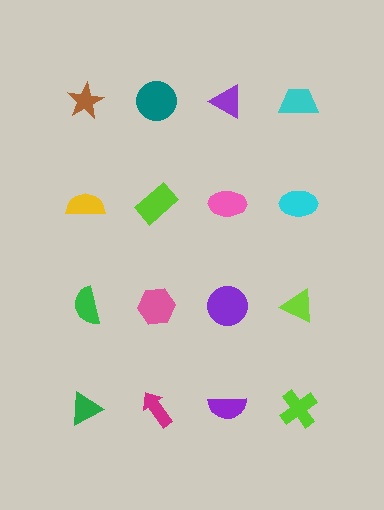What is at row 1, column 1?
A brown star.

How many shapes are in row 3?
4 shapes.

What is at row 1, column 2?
A teal circle.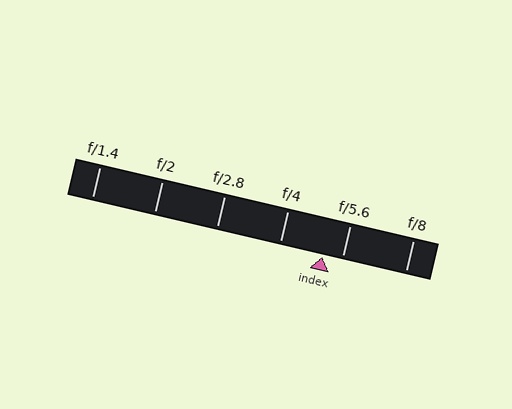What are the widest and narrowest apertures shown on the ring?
The widest aperture shown is f/1.4 and the narrowest is f/8.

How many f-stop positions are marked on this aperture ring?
There are 6 f-stop positions marked.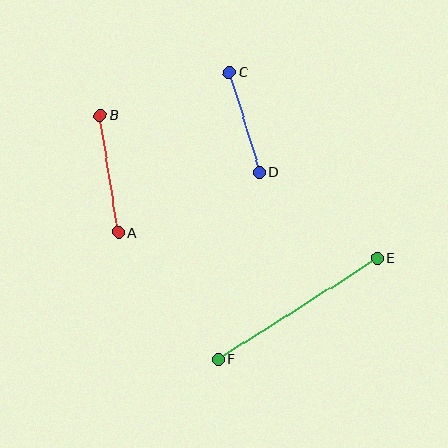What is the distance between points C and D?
The distance is approximately 104 pixels.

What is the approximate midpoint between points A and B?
The midpoint is at approximately (109, 174) pixels.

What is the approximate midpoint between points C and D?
The midpoint is at approximately (244, 122) pixels.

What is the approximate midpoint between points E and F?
The midpoint is at approximately (298, 308) pixels.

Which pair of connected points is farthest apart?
Points E and F are farthest apart.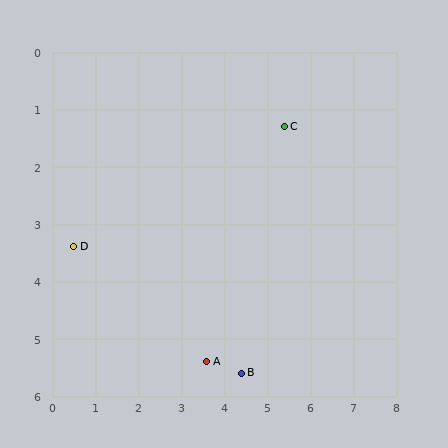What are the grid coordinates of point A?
Point A is at approximately (3.6, 5.4).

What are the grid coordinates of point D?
Point D is at approximately (0.5, 3.4).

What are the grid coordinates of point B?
Point B is at approximately (4.4, 5.6).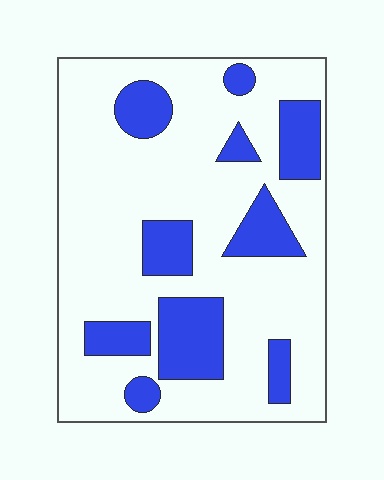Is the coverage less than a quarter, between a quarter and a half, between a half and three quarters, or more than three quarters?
Less than a quarter.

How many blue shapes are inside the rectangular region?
10.